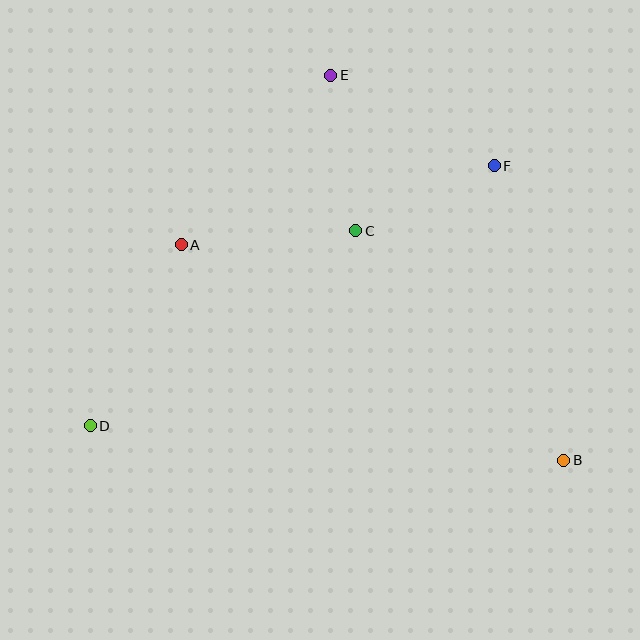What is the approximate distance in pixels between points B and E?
The distance between B and E is approximately 450 pixels.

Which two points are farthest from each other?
Points D and F are farthest from each other.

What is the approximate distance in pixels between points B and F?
The distance between B and F is approximately 302 pixels.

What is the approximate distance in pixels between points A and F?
The distance between A and F is approximately 323 pixels.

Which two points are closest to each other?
Points C and F are closest to each other.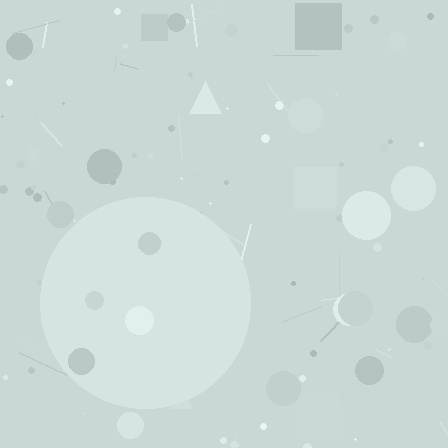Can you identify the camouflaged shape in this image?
The camouflaged shape is a circle.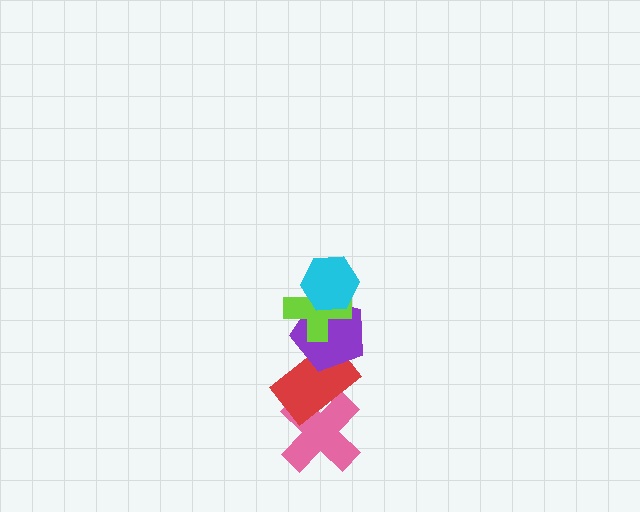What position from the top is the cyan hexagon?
The cyan hexagon is 1st from the top.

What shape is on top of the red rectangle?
The purple pentagon is on top of the red rectangle.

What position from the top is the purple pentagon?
The purple pentagon is 3rd from the top.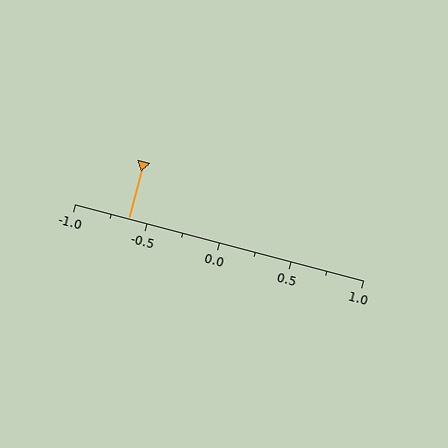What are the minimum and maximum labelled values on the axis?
The axis runs from -1.0 to 1.0.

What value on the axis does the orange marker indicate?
The marker indicates approximately -0.62.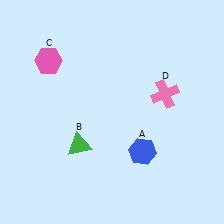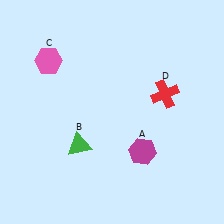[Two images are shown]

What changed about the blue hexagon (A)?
In Image 1, A is blue. In Image 2, it changed to magenta.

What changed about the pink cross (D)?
In Image 1, D is pink. In Image 2, it changed to red.